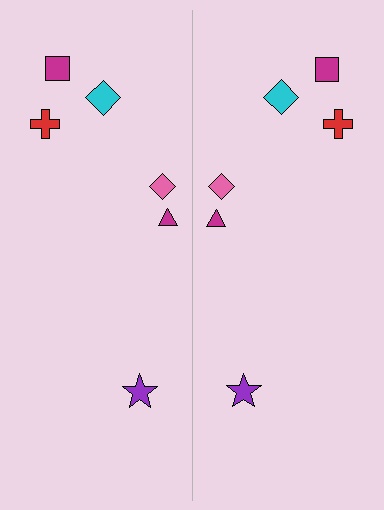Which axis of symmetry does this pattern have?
The pattern has a vertical axis of symmetry running through the center of the image.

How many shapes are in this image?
There are 12 shapes in this image.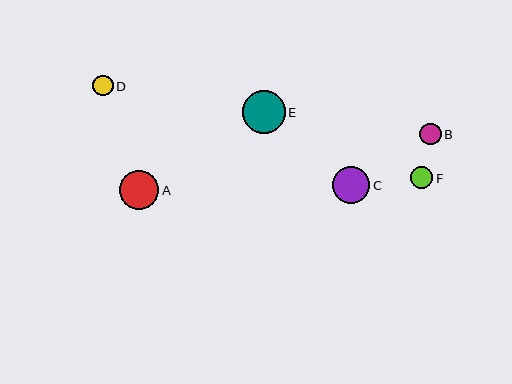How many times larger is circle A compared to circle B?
Circle A is approximately 1.8 times the size of circle B.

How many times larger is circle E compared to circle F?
Circle E is approximately 2.0 times the size of circle F.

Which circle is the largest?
Circle E is the largest with a size of approximately 43 pixels.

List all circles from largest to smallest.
From largest to smallest: E, A, C, F, B, D.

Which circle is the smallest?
Circle D is the smallest with a size of approximately 20 pixels.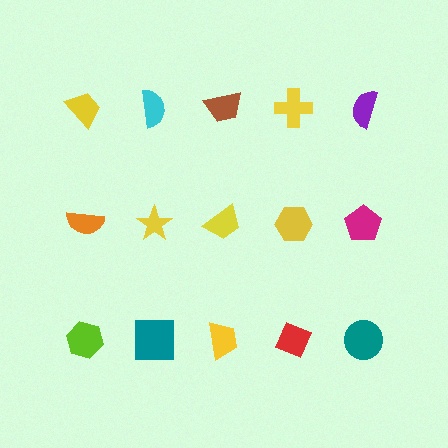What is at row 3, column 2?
A teal square.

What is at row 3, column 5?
A teal circle.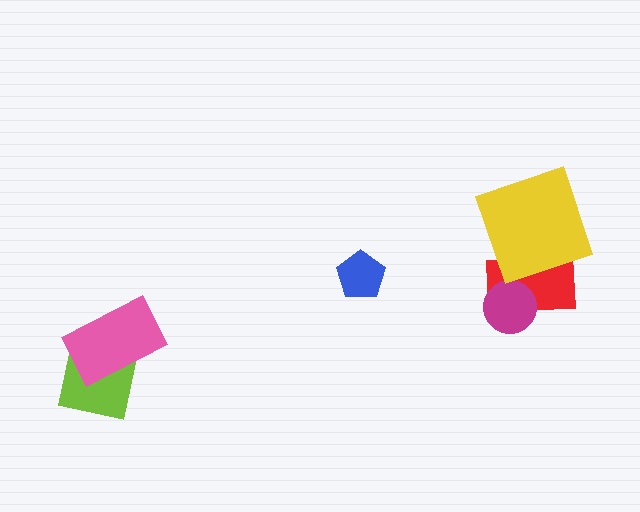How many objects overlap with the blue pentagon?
0 objects overlap with the blue pentagon.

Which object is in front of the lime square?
The pink rectangle is in front of the lime square.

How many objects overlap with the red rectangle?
2 objects overlap with the red rectangle.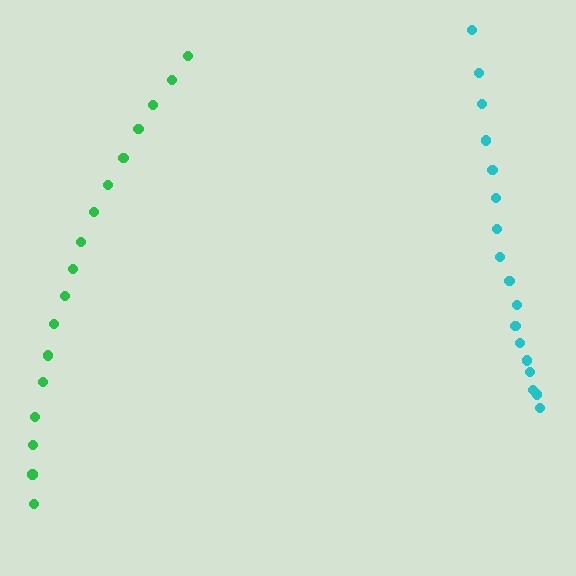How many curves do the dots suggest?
There are 2 distinct paths.